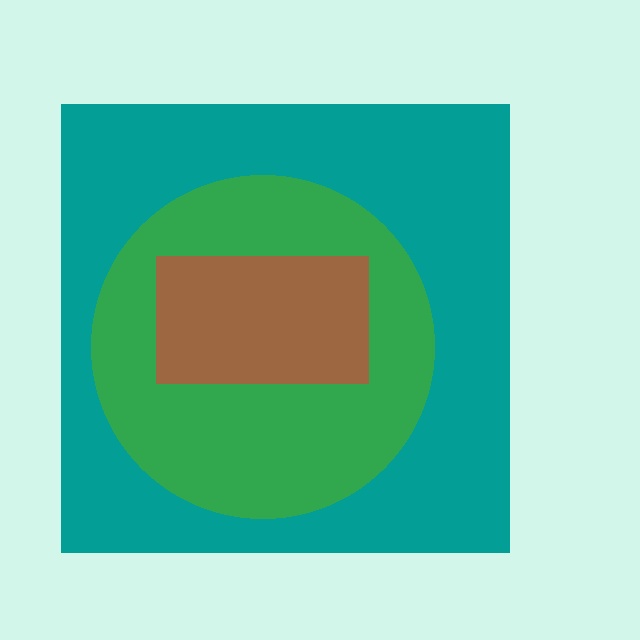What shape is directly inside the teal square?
The green circle.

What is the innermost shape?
The brown rectangle.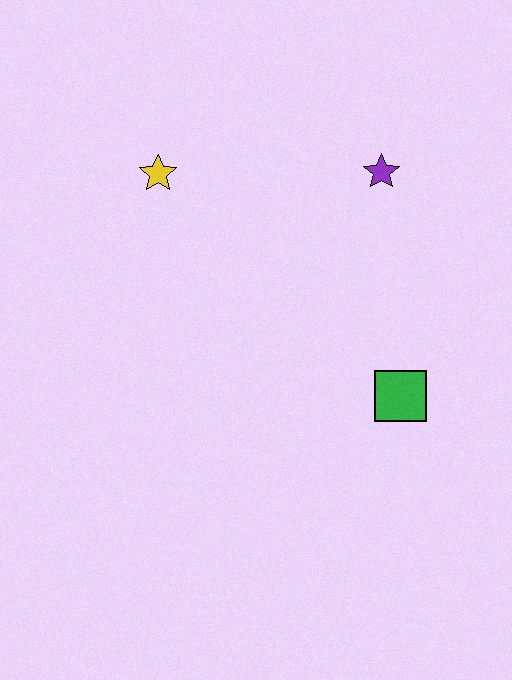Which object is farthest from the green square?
The yellow star is farthest from the green square.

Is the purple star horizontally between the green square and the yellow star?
Yes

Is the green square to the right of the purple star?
Yes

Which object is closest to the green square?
The purple star is closest to the green square.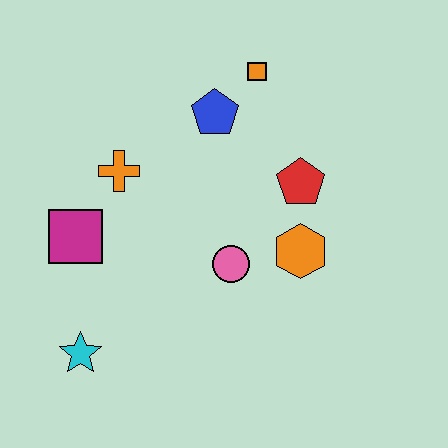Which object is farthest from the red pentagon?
The cyan star is farthest from the red pentagon.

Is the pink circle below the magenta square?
Yes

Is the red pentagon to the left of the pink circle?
No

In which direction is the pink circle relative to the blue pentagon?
The pink circle is below the blue pentagon.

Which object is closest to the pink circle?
The orange hexagon is closest to the pink circle.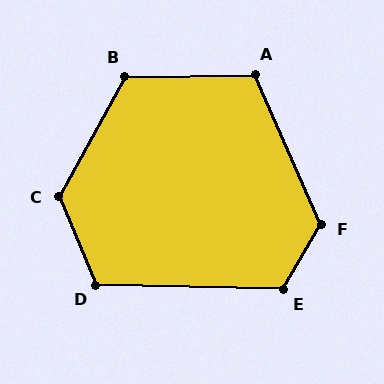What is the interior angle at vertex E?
Approximately 119 degrees (obtuse).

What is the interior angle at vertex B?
Approximately 120 degrees (obtuse).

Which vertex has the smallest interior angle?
A, at approximately 113 degrees.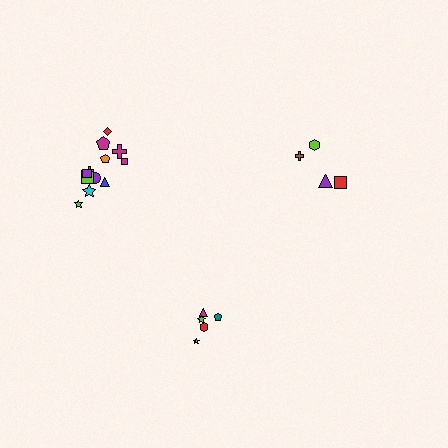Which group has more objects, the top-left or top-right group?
The top-left group.